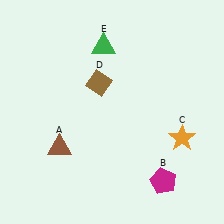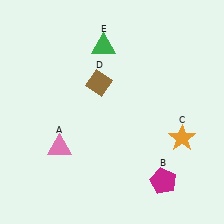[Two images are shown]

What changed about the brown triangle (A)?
In Image 1, A is brown. In Image 2, it changed to pink.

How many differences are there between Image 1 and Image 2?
There is 1 difference between the two images.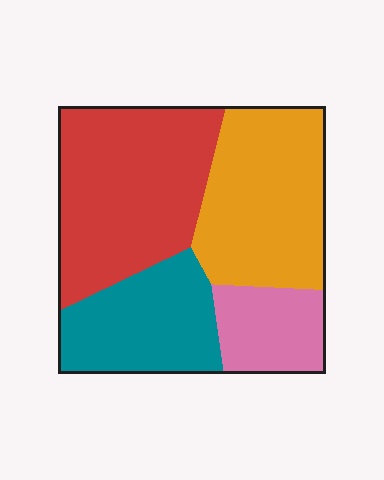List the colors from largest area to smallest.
From largest to smallest: red, orange, teal, pink.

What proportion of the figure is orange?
Orange takes up about one third (1/3) of the figure.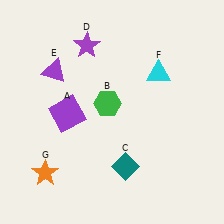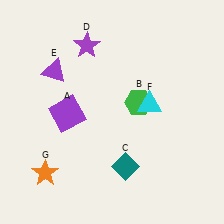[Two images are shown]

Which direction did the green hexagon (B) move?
The green hexagon (B) moved right.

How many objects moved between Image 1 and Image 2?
2 objects moved between the two images.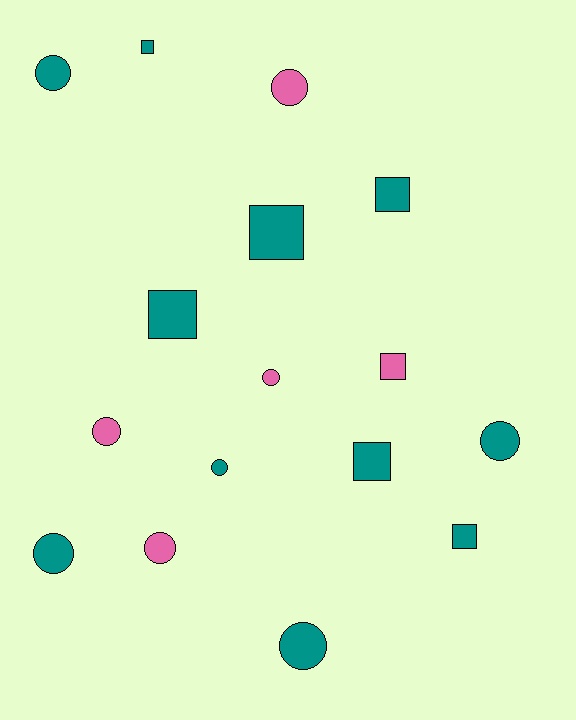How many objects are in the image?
There are 16 objects.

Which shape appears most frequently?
Circle, with 9 objects.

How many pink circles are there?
There are 4 pink circles.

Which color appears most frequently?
Teal, with 11 objects.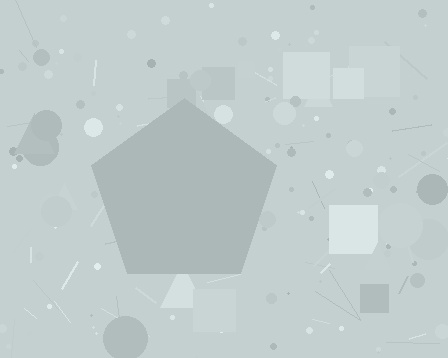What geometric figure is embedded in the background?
A pentagon is embedded in the background.